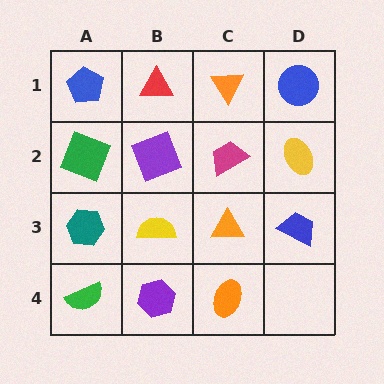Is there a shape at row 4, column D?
No, that cell is empty.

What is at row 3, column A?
A teal hexagon.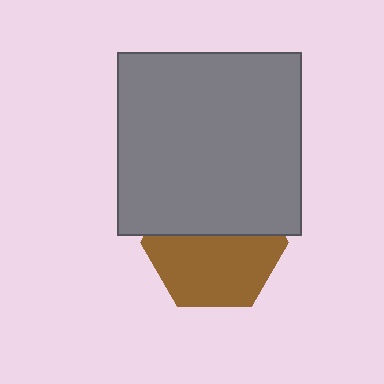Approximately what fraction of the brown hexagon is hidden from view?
Roughly 43% of the brown hexagon is hidden behind the gray square.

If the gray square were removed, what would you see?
You would see the complete brown hexagon.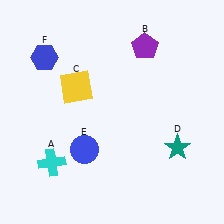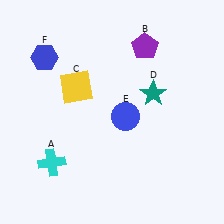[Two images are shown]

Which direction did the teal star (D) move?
The teal star (D) moved up.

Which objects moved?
The objects that moved are: the teal star (D), the blue circle (E).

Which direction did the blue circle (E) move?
The blue circle (E) moved right.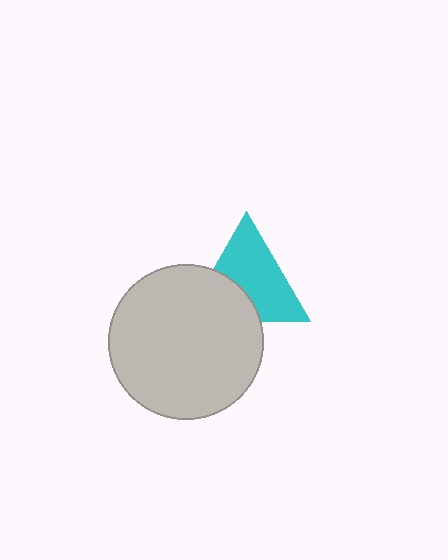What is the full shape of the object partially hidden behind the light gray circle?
The partially hidden object is a cyan triangle.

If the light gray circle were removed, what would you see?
You would see the complete cyan triangle.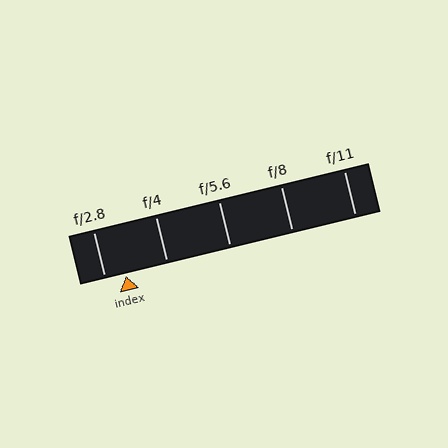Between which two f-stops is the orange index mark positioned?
The index mark is between f/2.8 and f/4.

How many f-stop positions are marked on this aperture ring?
There are 5 f-stop positions marked.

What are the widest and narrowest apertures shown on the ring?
The widest aperture shown is f/2.8 and the narrowest is f/11.